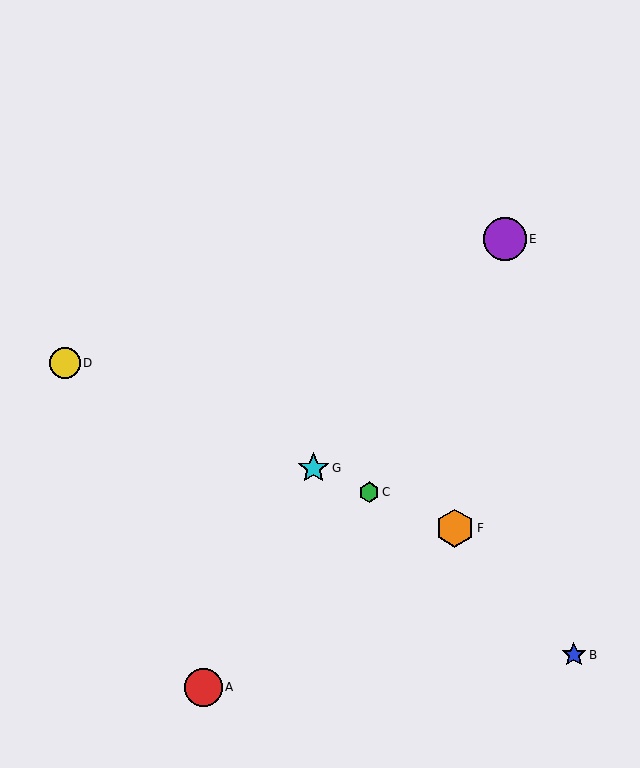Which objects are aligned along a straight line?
Objects C, D, F, G are aligned along a straight line.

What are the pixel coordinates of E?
Object E is at (505, 239).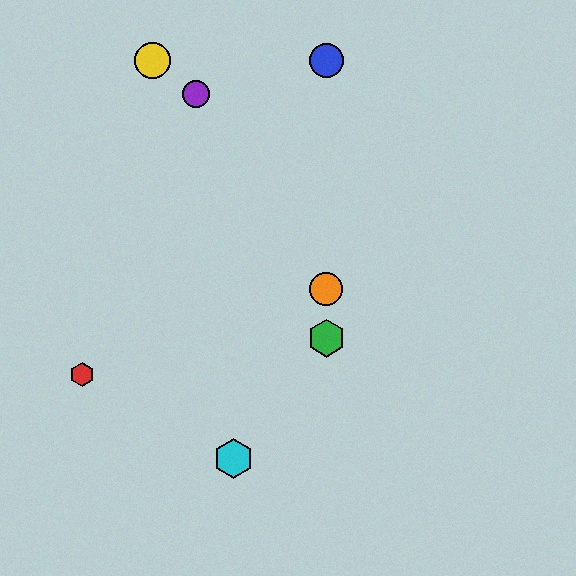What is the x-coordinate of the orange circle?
The orange circle is at x≈326.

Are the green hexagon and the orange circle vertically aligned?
Yes, both are at x≈326.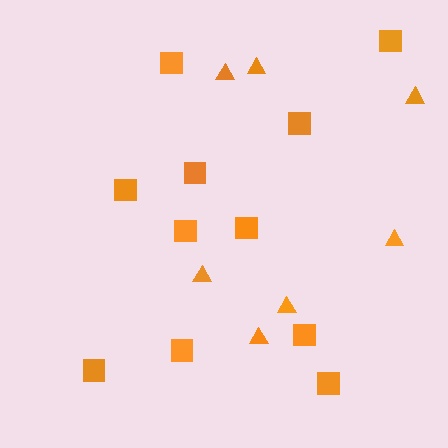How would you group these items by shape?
There are 2 groups: one group of squares (11) and one group of triangles (7).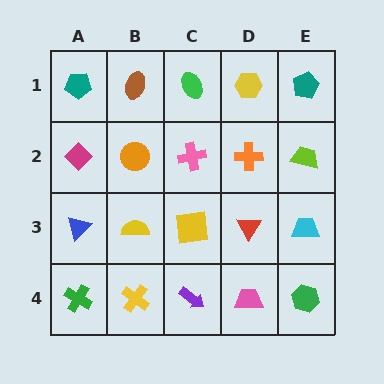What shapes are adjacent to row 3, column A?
A magenta diamond (row 2, column A), a green cross (row 4, column A), a yellow semicircle (row 3, column B).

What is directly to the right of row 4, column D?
A green hexagon.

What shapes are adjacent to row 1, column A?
A magenta diamond (row 2, column A), a brown ellipse (row 1, column B).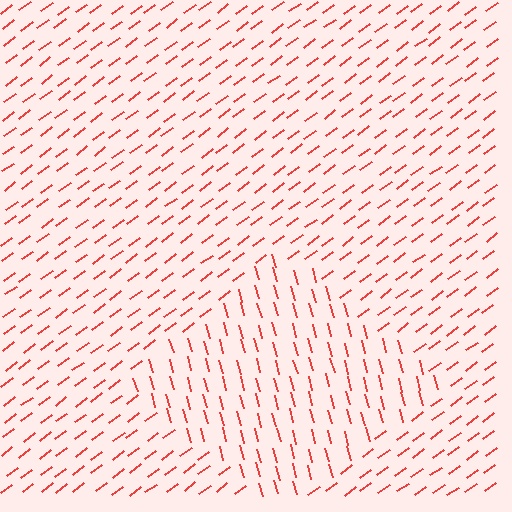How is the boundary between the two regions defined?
The boundary is defined purely by a change in line orientation (approximately 69 degrees difference). All lines are the same color and thickness.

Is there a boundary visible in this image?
Yes, there is a texture boundary formed by a change in line orientation.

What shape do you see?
I see a diamond.